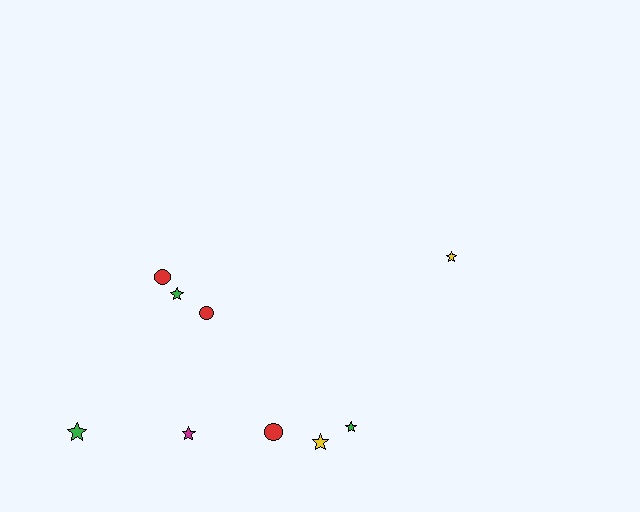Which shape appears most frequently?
Star, with 6 objects.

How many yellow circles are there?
There are no yellow circles.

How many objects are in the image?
There are 9 objects.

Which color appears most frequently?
Green, with 3 objects.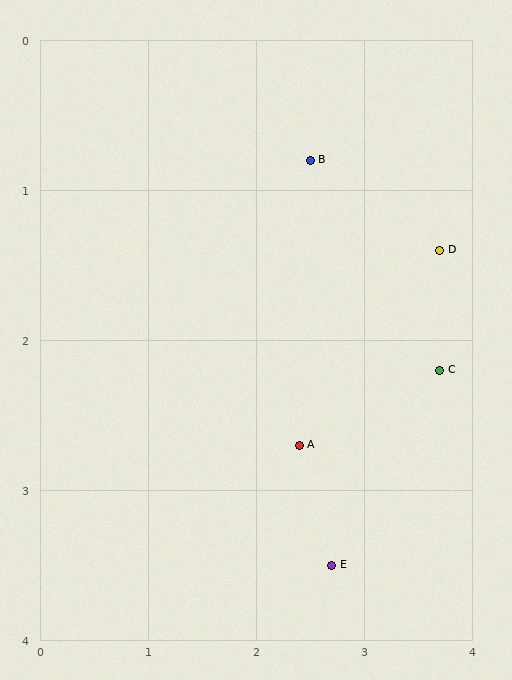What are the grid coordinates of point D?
Point D is at approximately (3.7, 1.4).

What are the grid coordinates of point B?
Point B is at approximately (2.5, 0.8).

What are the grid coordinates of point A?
Point A is at approximately (2.4, 2.7).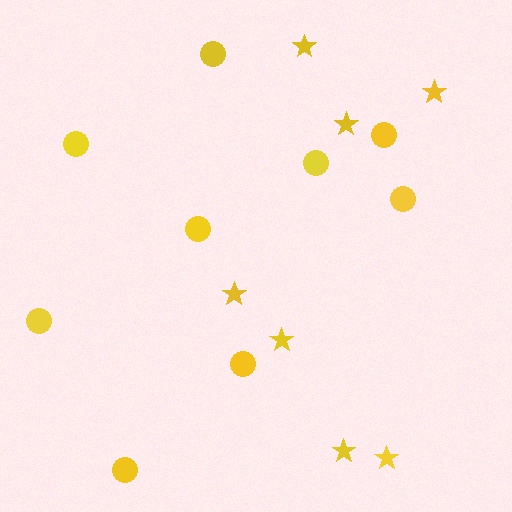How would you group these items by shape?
There are 2 groups: one group of circles (9) and one group of stars (7).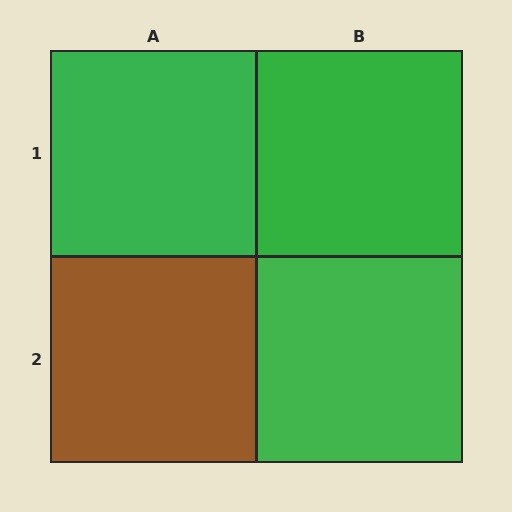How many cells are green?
3 cells are green.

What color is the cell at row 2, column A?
Brown.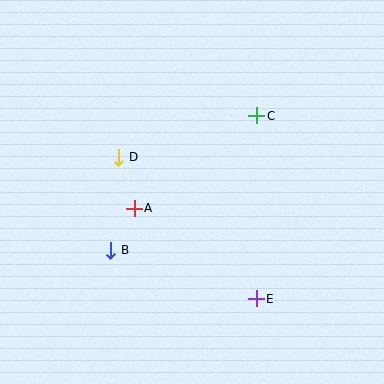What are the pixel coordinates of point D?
Point D is at (119, 157).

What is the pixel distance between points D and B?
The distance between D and B is 93 pixels.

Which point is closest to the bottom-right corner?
Point E is closest to the bottom-right corner.